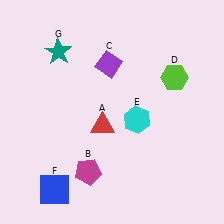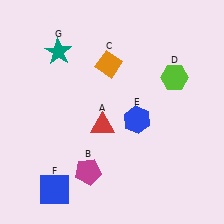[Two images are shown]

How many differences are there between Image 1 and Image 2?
There are 2 differences between the two images.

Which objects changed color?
C changed from purple to orange. E changed from cyan to blue.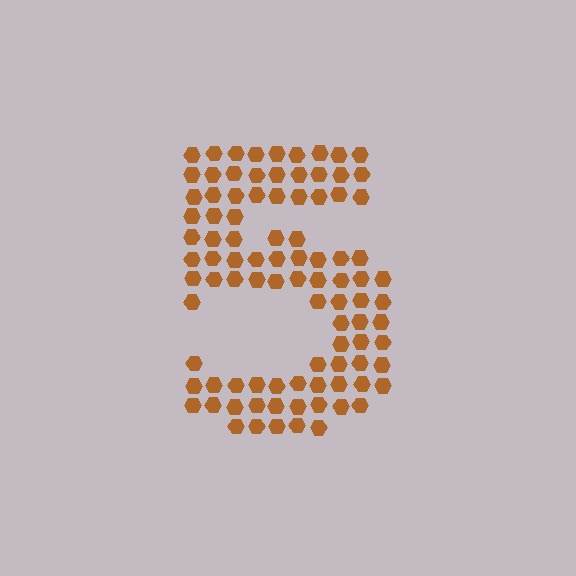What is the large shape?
The large shape is the digit 5.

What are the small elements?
The small elements are hexagons.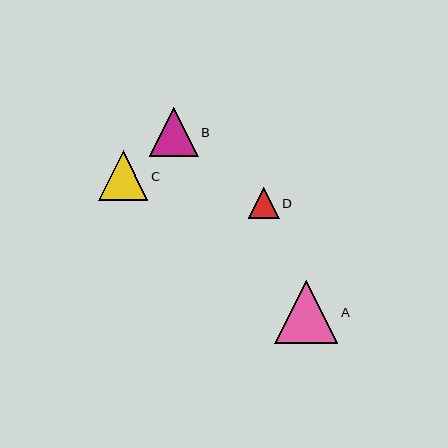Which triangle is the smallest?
Triangle D is the smallest with a size of approximately 31 pixels.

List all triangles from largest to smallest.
From largest to smallest: A, C, B, D.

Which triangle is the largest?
Triangle A is the largest with a size of approximately 63 pixels.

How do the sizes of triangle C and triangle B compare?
Triangle C and triangle B are approximately the same size.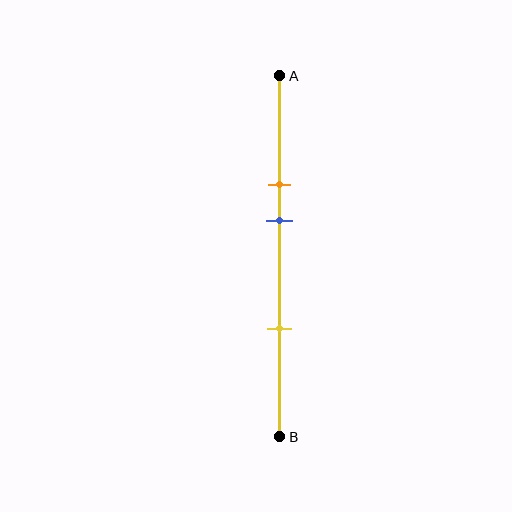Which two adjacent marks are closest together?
The orange and blue marks are the closest adjacent pair.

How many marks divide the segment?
There are 3 marks dividing the segment.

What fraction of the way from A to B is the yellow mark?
The yellow mark is approximately 70% (0.7) of the way from A to B.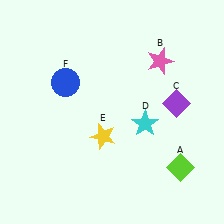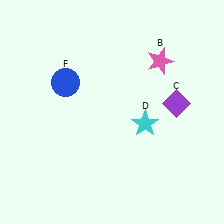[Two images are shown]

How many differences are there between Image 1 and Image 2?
There are 2 differences between the two images.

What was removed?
The lime diamond (A), the yellow star (E) were removed in Image 2.